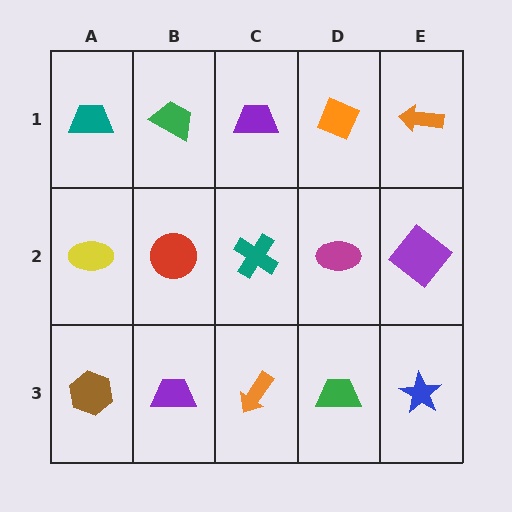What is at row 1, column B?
A green trapezoid.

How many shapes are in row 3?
5 shapes.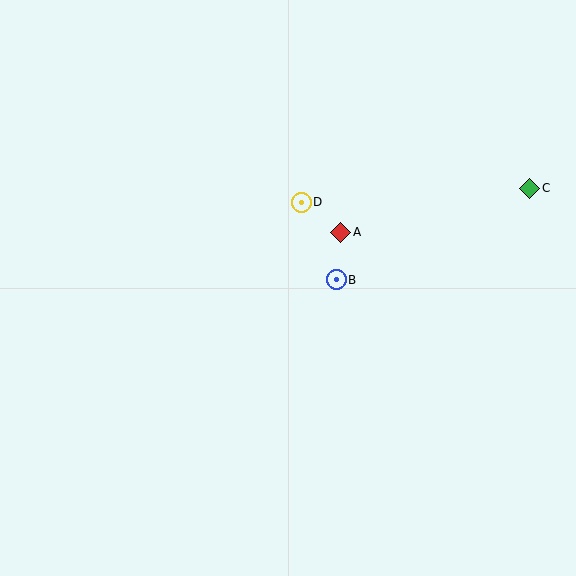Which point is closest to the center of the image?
Point B at (336, 280) is closest to the center.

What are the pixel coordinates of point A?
Point A is at (341, 233).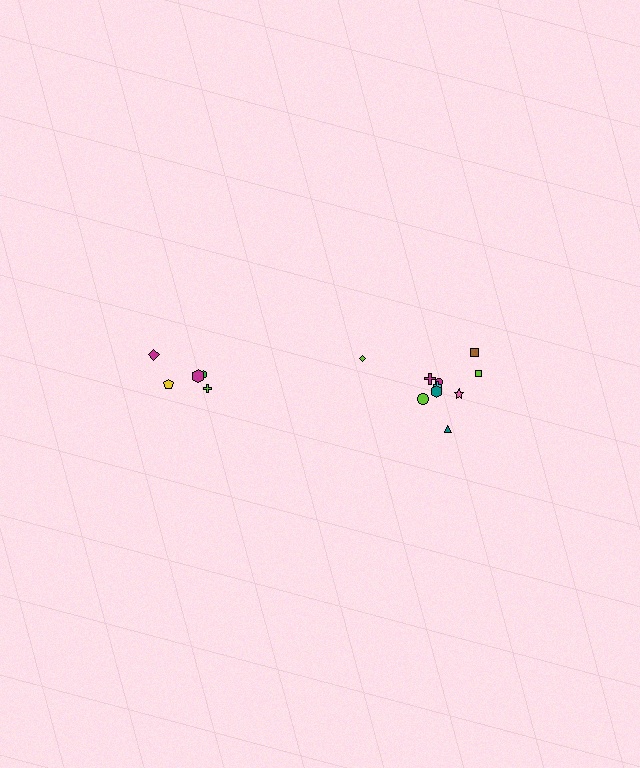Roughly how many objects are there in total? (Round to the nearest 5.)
Roughly 15 objects in total.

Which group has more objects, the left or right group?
The right group.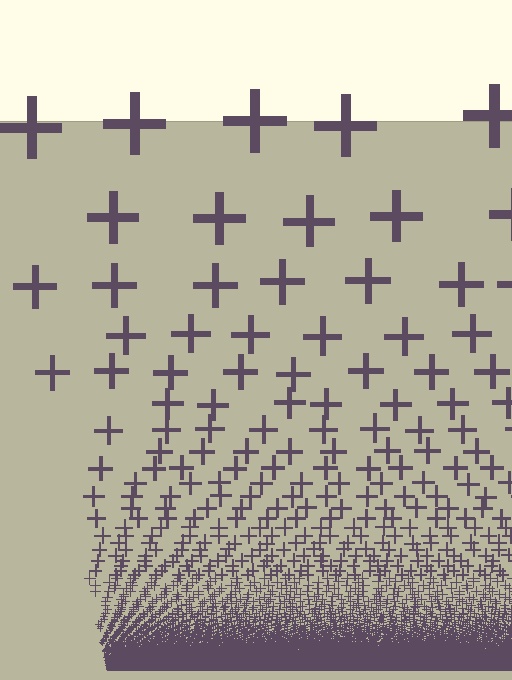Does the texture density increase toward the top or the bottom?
Density increases toward the bottom.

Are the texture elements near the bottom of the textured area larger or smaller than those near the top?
Smaller. The gradient is inverted — elements near the bottom are smaller and denser.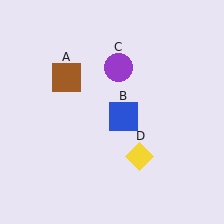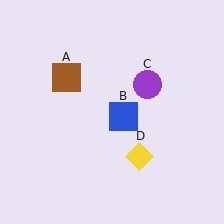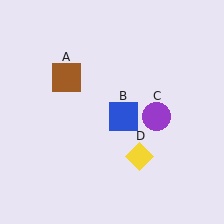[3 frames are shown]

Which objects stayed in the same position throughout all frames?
Brown square (object A) and blue square (object B) and yellow diamond (object D) remained stationary.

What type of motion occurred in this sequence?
The purple circle (object C) rotated clockwise around the center of the scene.